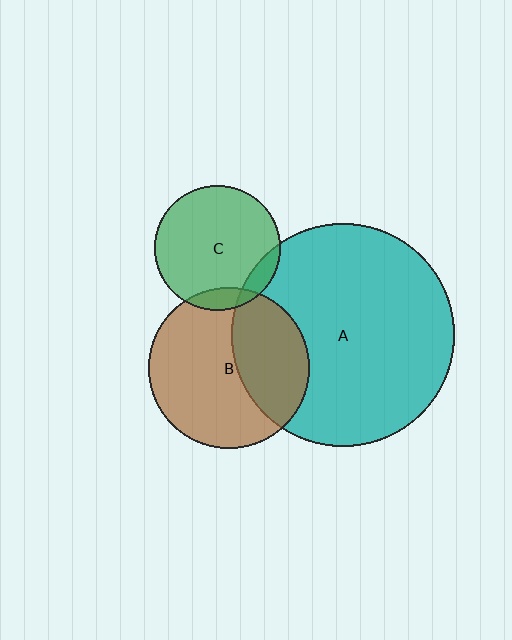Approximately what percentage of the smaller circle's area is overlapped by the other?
Approximately 10%.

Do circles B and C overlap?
Yes.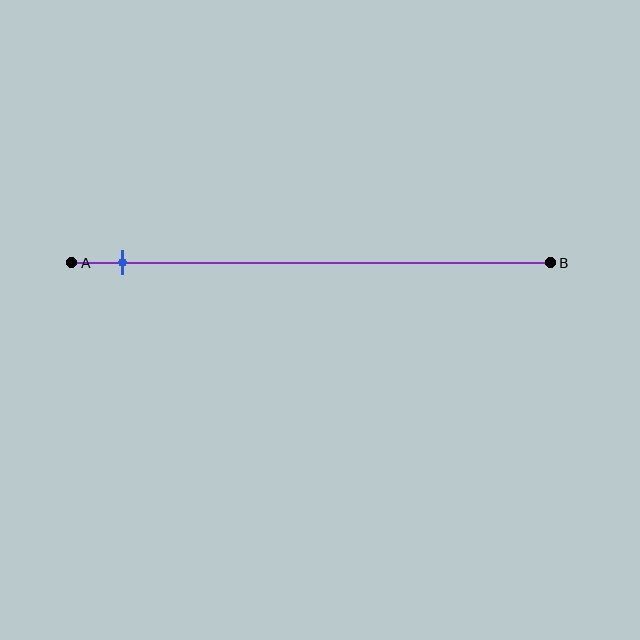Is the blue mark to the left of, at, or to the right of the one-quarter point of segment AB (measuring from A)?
The blue mark is to the left of the one-quarter point of segment AB.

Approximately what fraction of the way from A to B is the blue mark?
The blue mark is approximately 10% of the way from A to B.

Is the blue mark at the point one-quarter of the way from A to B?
No, the mark is at about 10% from A, not at the 25% one-quarter point.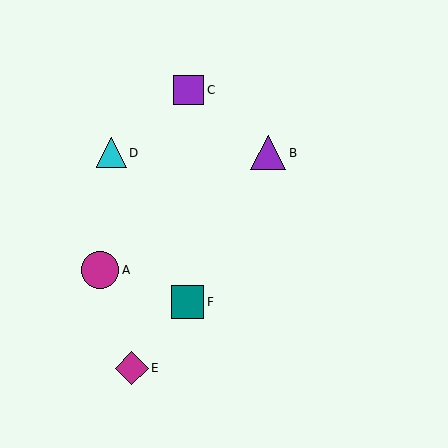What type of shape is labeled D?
Shape D is a cyan triangle.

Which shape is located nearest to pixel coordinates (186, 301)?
The teal square (labeled F) at (188, 302) is nearest to that location.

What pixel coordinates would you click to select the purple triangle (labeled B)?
Click at (268, 153) to select the purple triangle B.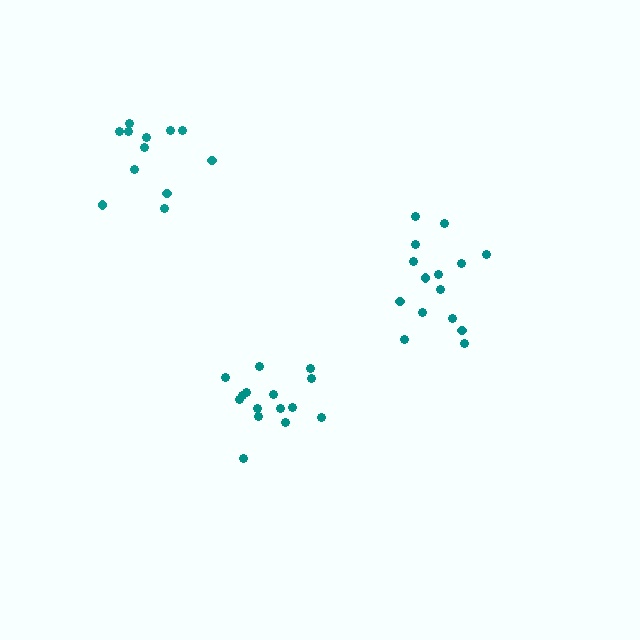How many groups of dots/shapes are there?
There are 3 groups.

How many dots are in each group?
Group 1: 15 dots, Group 2: 15 dots, Group 3: 12 dots (42 total).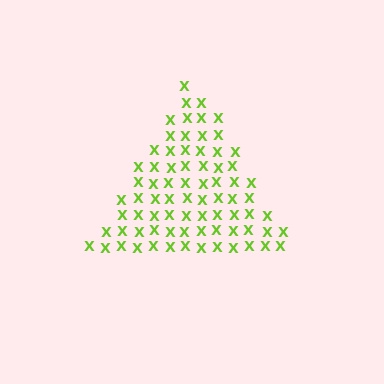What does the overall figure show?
The overall figure shows a triangle.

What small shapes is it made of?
It is made of small letter X's.